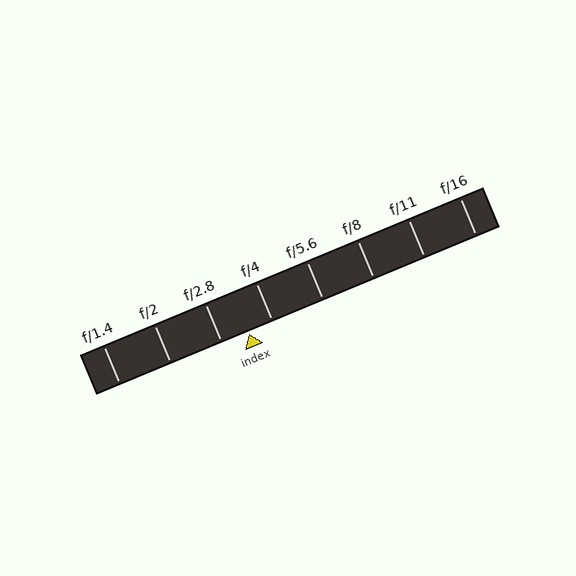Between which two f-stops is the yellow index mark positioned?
The index mark is between f/2.8 and f/4.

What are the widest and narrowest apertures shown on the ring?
The widest aperture shown is f/1.4 and the narrowest is f/16.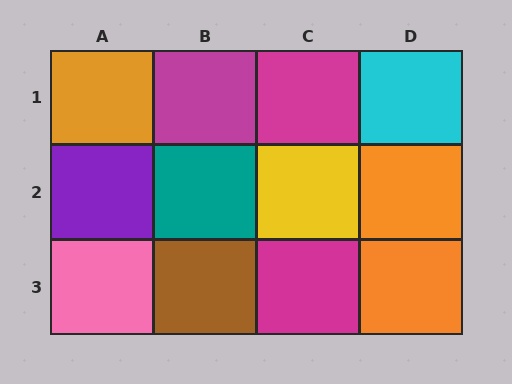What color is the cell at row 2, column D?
Orange.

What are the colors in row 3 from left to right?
Pink, brown, magenta, orange.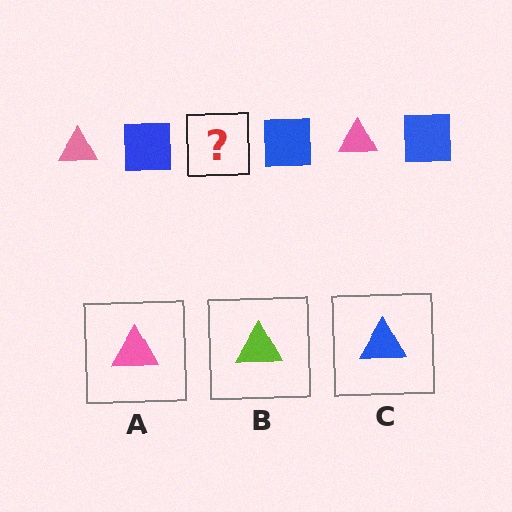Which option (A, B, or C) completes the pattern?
A.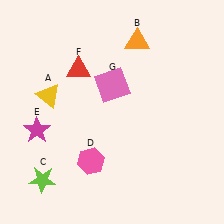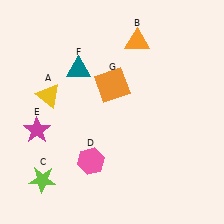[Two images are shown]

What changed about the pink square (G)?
In Image 1, G is pink. In Image 2, it changed to orange.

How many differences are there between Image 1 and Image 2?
There are 2 differences between the two images.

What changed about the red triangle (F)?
In Image 1, F is red. In Image 2, it changed to teal.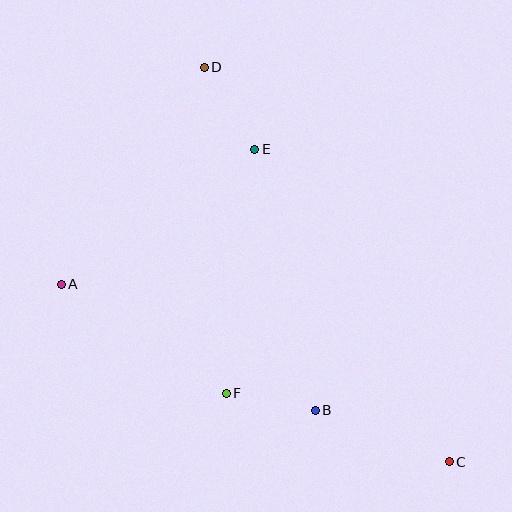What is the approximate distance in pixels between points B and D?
The distance between B and D is approximately 360 pixels.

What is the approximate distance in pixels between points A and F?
The distance between A and F is approximately 198 pixels.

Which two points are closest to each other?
Points B and F are closest to each other.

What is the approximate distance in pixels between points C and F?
The distance between C and F is approximately 233 pixels.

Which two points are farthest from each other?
Points C and D are farthest from each other.